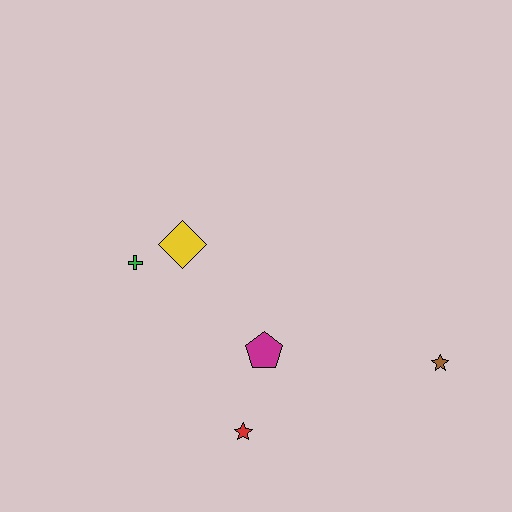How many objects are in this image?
There are 5 objects.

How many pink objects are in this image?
There are no pink objects.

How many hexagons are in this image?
There are no hexagons.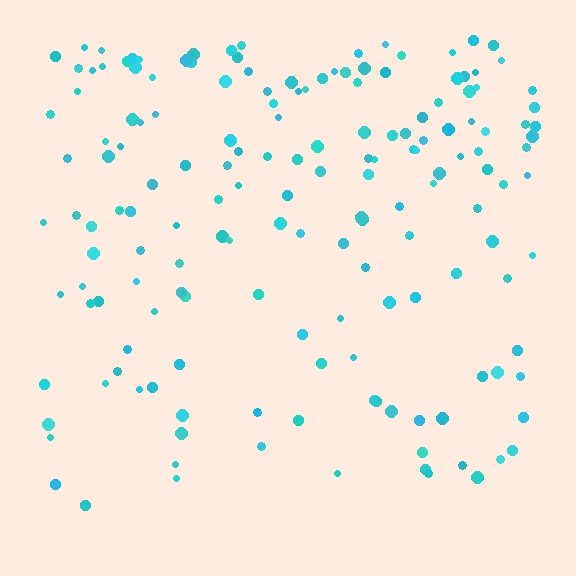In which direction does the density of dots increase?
From bottom to top, with the top side densest.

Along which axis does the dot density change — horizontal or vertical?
Vertical.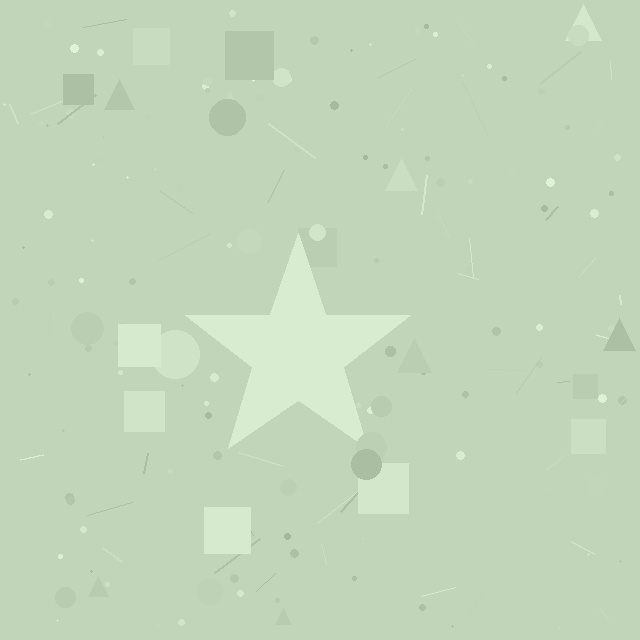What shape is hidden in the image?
A star is hidden in the image.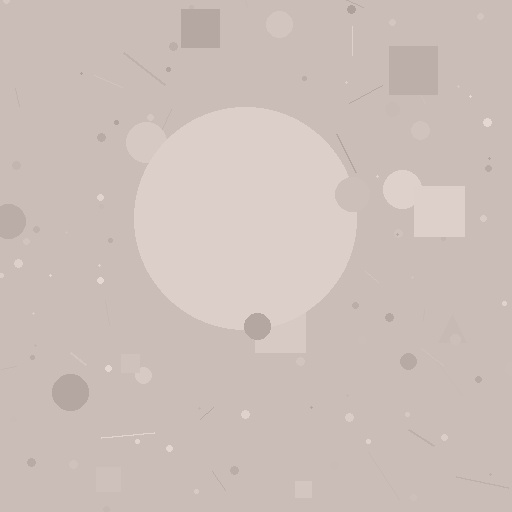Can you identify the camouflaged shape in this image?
The camouflaged shape is a circle.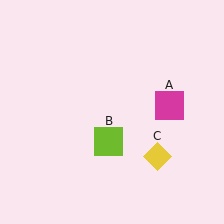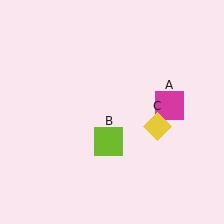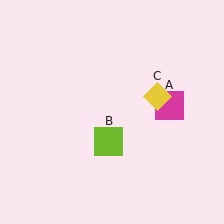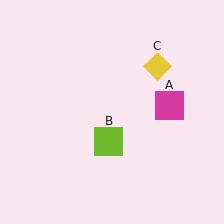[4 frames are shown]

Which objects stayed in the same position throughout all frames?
Magenta square (object A) and lime square (object B) remained stationary.